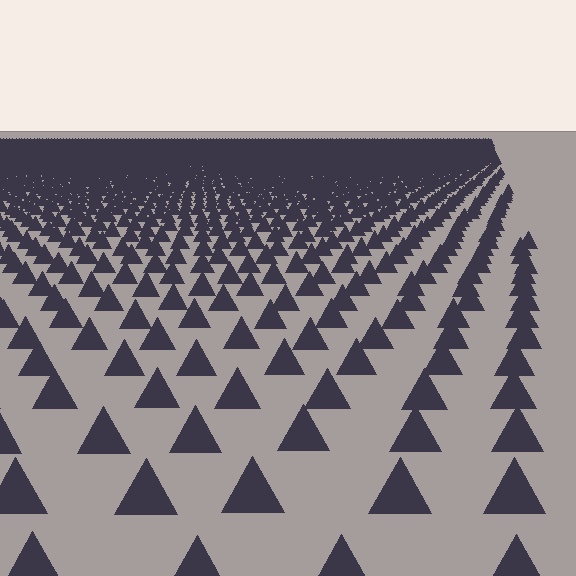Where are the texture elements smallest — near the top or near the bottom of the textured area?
Near the top.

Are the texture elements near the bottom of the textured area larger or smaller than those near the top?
Larger. Near the bottom, elements are closer to the viewer and appear at a bigger on-screen size.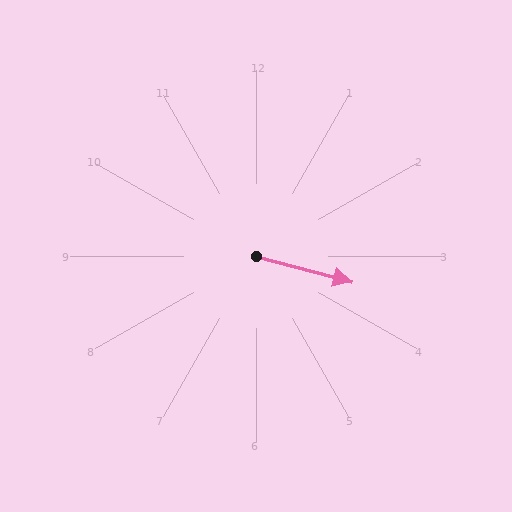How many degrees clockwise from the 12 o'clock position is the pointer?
Approximately 105 degrees.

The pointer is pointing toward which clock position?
Roughly 3 o'clock.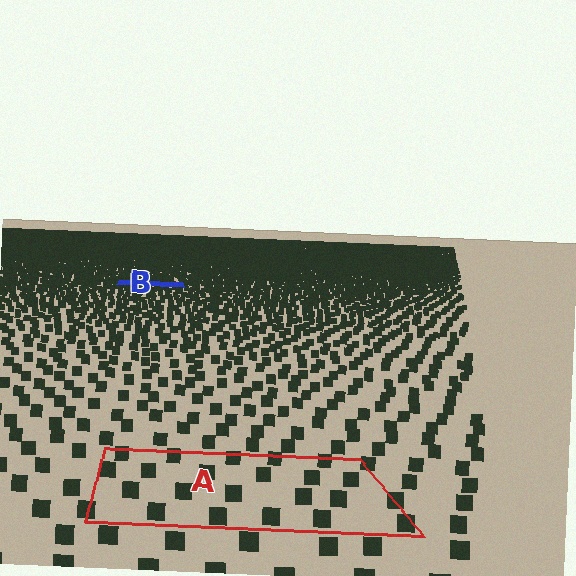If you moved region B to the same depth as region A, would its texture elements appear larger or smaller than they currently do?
They would appear larger. At a closer depth, the same texture elements are projected at a bigger on-screen size.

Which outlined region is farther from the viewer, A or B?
Region B is farther from the viewer — the texture elements inside it appear smaller and more densely packed.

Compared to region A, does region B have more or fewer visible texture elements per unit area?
Region B has more texture elements per unit area — they are packed more densely because it is farther away.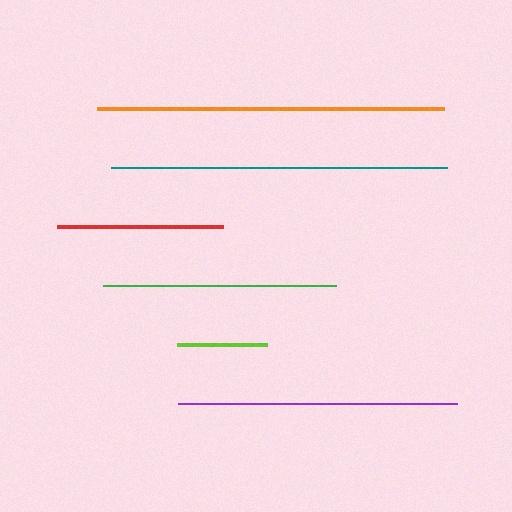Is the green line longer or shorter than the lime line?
The green line is longer than the lime line.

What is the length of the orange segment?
The orange segment is approximately 346 pixels long.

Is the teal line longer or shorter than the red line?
The teal line is longer than the red line.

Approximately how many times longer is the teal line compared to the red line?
The teal line is approximately 2.0 times the length of the red line.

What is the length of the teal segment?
The teal segment is approximately 336 pixels long.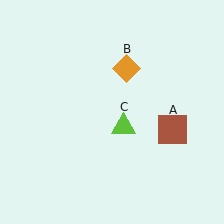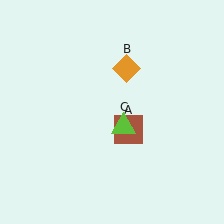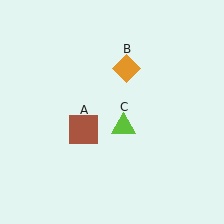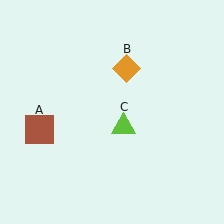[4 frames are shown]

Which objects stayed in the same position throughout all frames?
Orange diamond (object B) and lime triangle (object C) remained stationary.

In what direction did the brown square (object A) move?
The brown square (object A) moved left.